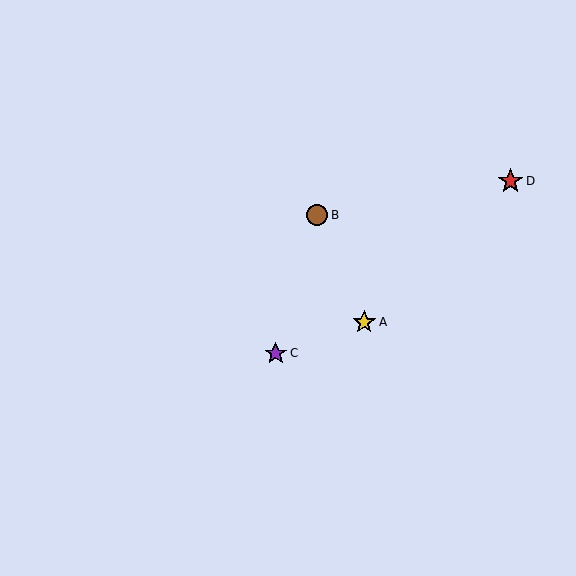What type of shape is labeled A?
Shape A is a yellow star.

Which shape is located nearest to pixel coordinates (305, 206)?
The brown circle (labeled B) at (317, 215) is nearest to that location.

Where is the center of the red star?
The center of the red star is at (511, 181).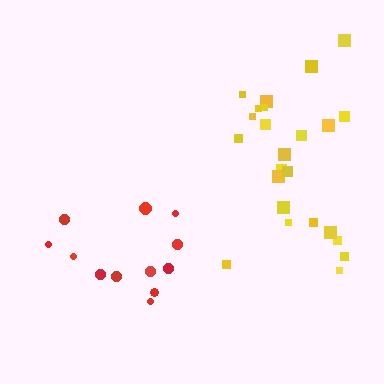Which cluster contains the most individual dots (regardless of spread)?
Yellow (25).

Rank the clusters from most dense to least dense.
red, yellow.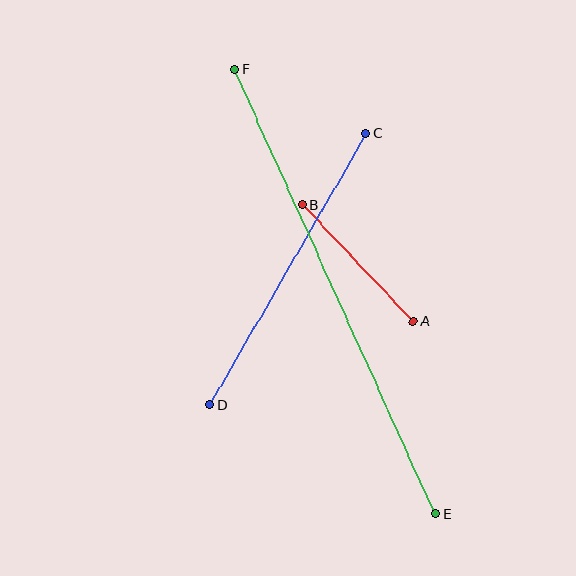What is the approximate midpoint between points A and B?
The midpoint is at approximately (358, 263) pixels.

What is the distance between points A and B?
The distance is approximately 160 pixels.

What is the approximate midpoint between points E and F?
The midpoint is at approximately (335, 292) pixels.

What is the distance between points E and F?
The distance is approximately 487 pixels.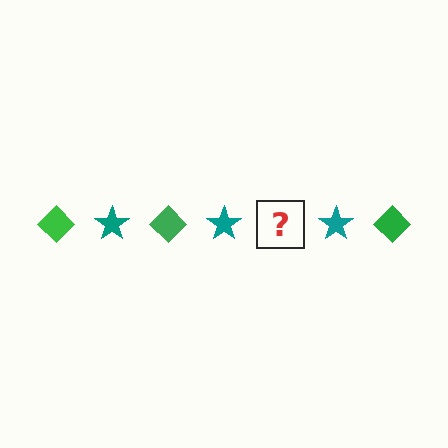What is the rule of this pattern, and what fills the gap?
The rule is that the pattern alternates between green diamond and teal star. The gap should be filled with a green diamond.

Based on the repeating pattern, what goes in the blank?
The blank should be a green diamond.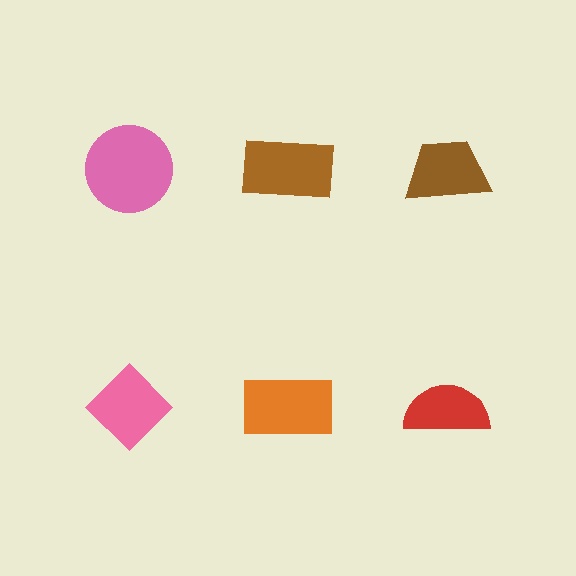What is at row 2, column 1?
A pink diamond.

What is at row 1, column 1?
A pink circle.